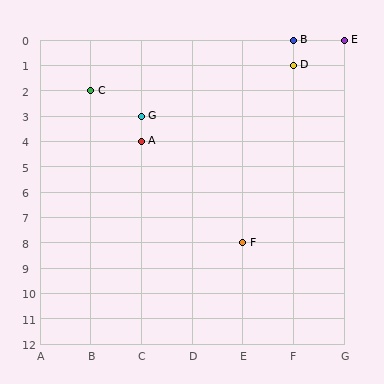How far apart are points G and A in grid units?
Points G and A are 1 row apart.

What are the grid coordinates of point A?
Point A is at grid coordinates (C, 4).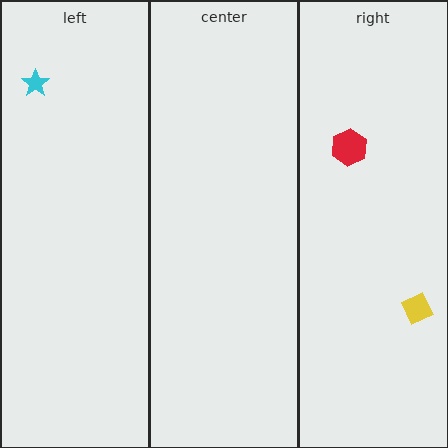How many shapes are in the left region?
1.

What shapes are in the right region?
The yellow diamond, the red hexagon.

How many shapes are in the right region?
2.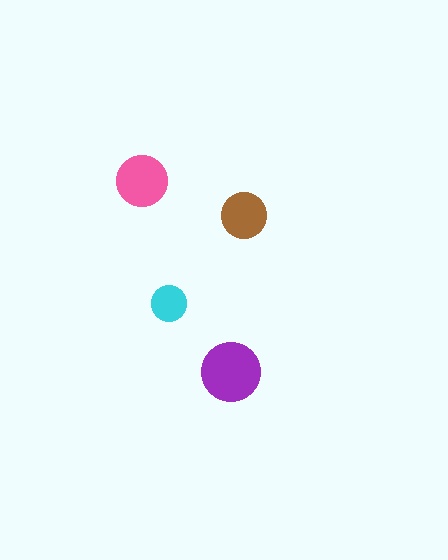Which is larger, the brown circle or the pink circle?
The pink one.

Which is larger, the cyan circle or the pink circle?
The pink one.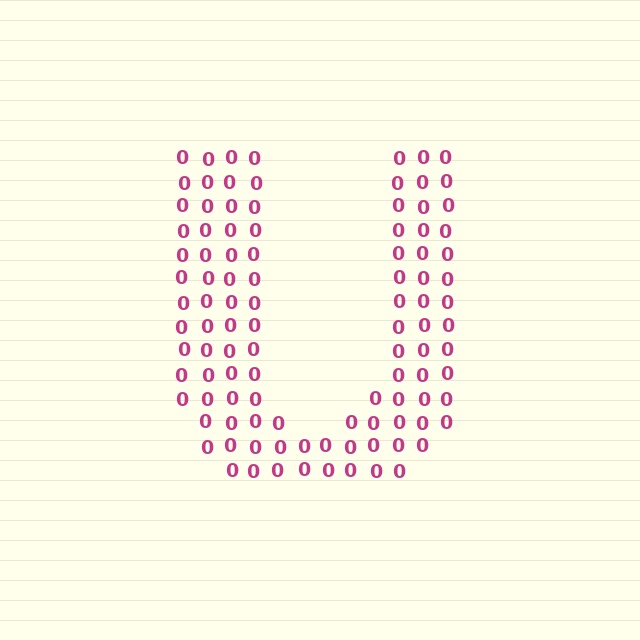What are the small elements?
The small elements are digit 0's.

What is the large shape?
The large shape is the letter U.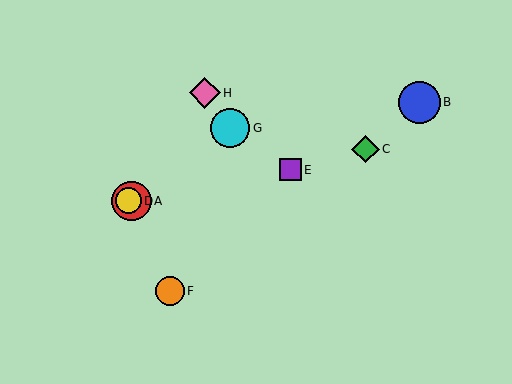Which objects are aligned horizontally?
Objects A, D are aligned horizontally.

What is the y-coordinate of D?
Object D is at y≈201.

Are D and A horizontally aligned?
Yes, both are at y≈201.